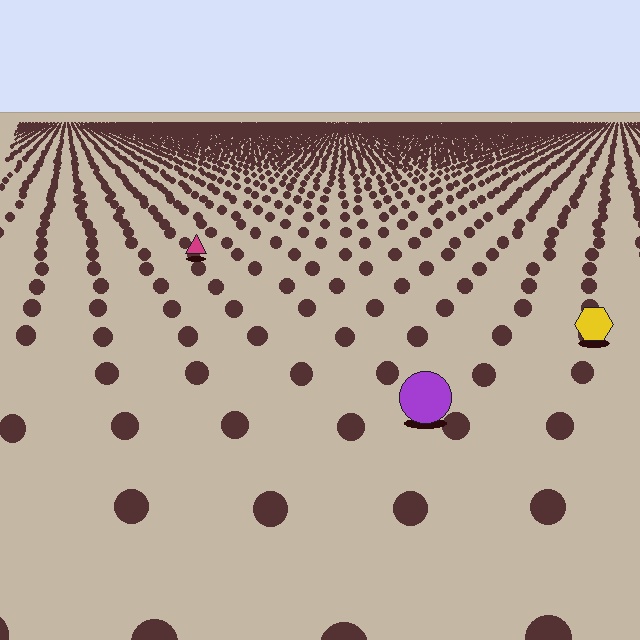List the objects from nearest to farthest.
From nearest to farthest: the purple circle, the yellow hexagon, the magenta triangle.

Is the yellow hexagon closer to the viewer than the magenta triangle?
Yes. The yellow hexagon is closer — you can tell from the texture gradient: the ground texture is coarser near it.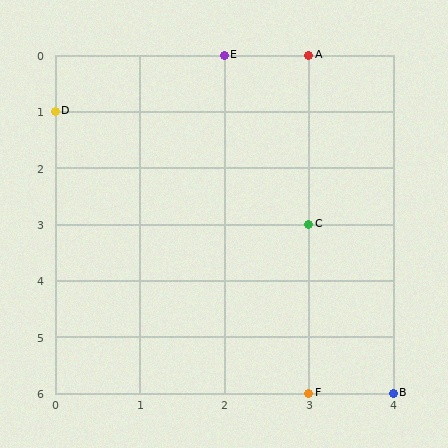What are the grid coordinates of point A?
Point A is at grid coordinates (3, 0).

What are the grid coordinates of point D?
Point D is at grid coordinates (0, 1).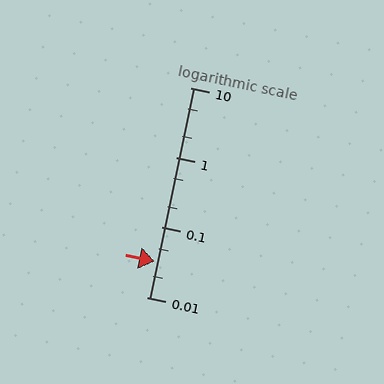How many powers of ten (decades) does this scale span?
The scale spans 3 decades, from 0.01 to 10.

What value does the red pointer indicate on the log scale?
The pointer indicates approximately 0.032.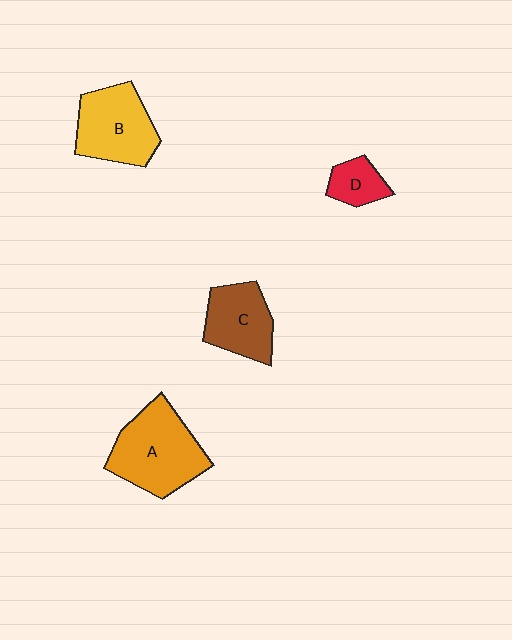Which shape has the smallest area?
Shape D (red).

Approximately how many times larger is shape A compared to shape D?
Approximately 2.9 times.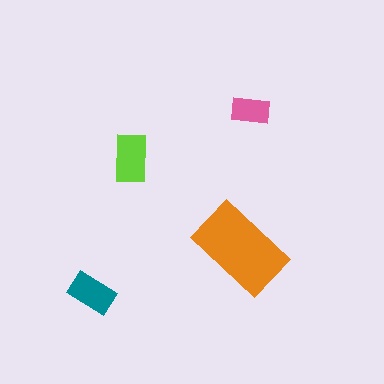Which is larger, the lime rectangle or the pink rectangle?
The lime one.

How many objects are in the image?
There are 4 objects in the image.